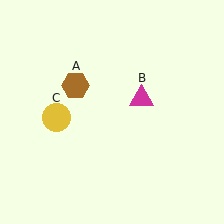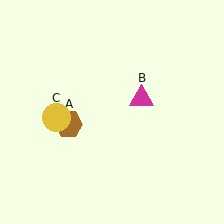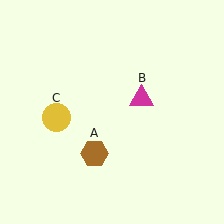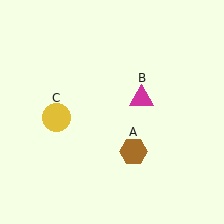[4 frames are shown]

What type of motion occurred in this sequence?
The brown hexagon (object A) rotated counterclockwise around the center of the scene.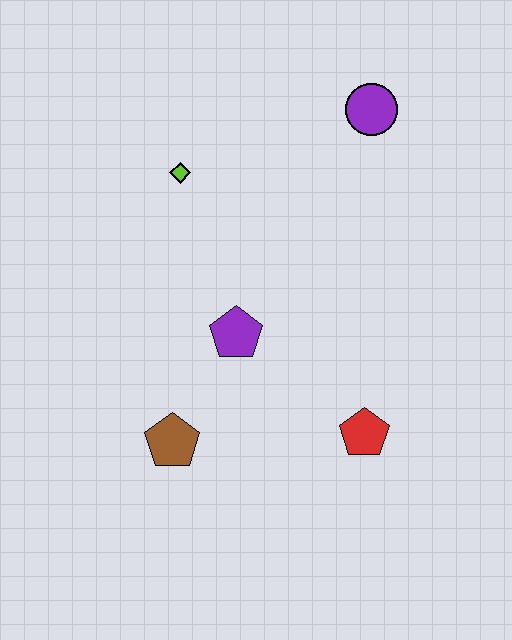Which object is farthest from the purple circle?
The brown pentagon is farthest from the purple circle.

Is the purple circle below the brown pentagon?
No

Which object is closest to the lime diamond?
The purple pentagon is closest to the lime diamond.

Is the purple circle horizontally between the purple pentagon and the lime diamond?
No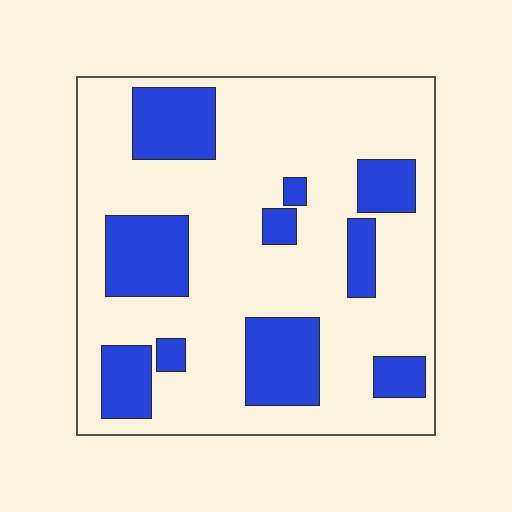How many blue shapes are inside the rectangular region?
10.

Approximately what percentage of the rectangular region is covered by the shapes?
Approximately 25%.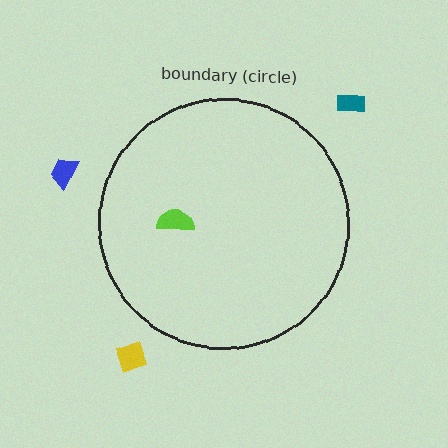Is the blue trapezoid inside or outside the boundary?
Outside.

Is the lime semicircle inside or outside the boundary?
Inside.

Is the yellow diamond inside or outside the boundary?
Outside.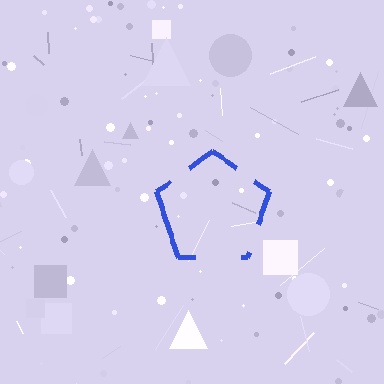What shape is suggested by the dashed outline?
The dashed outline suggests a pentagon.